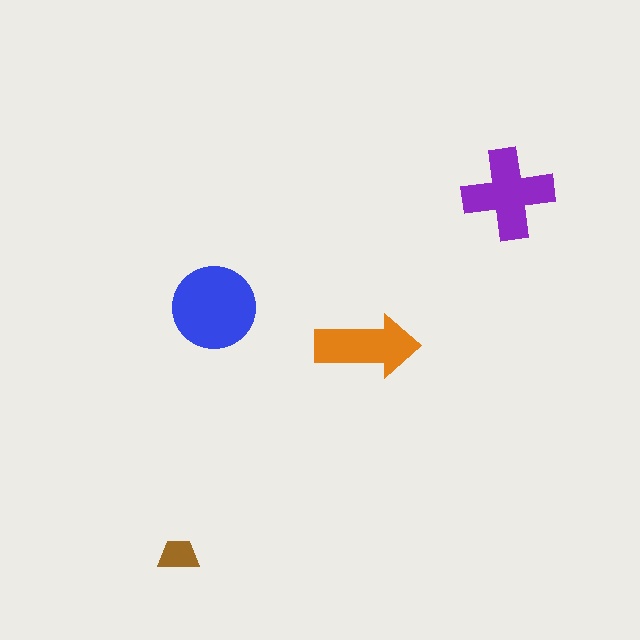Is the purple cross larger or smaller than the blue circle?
Smaller.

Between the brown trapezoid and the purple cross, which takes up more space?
The purple cross.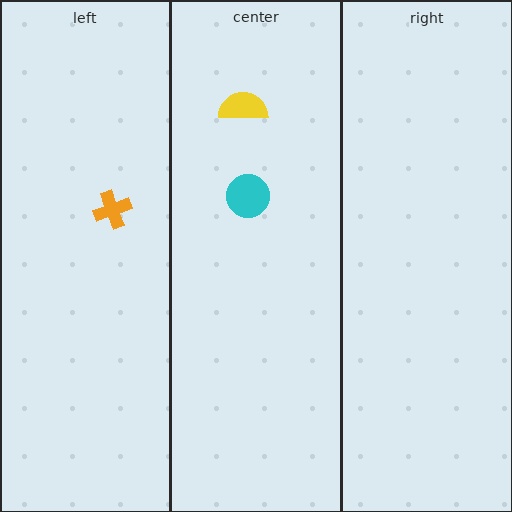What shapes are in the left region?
The orange cross.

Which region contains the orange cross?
The left region.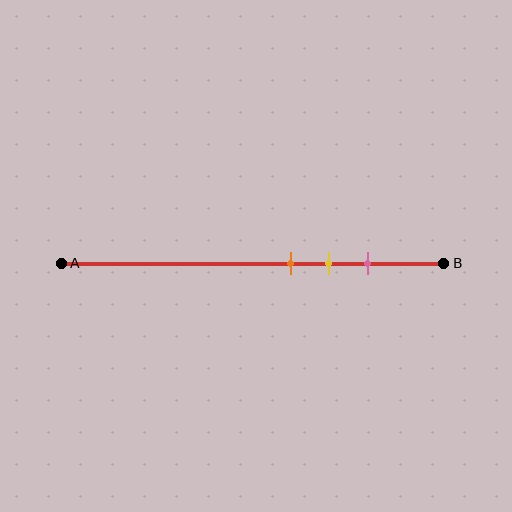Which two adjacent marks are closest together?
The orange and yellow marks are the closest adjacent pair.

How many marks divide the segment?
There are 3 marks dividing the segment.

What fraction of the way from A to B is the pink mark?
The pink mark is approximately 80% (0.8) of the way from A to B.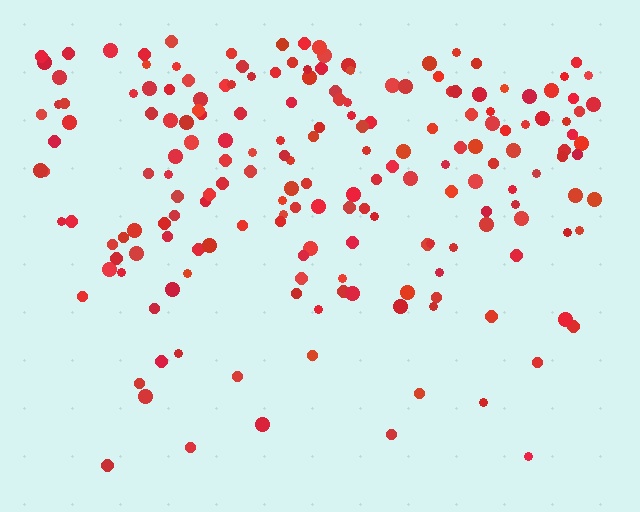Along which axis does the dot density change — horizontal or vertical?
Vertical.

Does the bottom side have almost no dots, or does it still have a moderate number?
Still a moderate number, just noticeably fewer than the top.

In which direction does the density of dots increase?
From bottom to top, with the top side densest.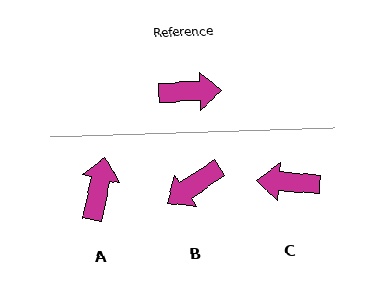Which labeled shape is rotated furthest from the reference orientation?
C, about 174 degrees away.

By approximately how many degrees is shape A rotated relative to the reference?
Approximately 76 degrees counter-clockwise.